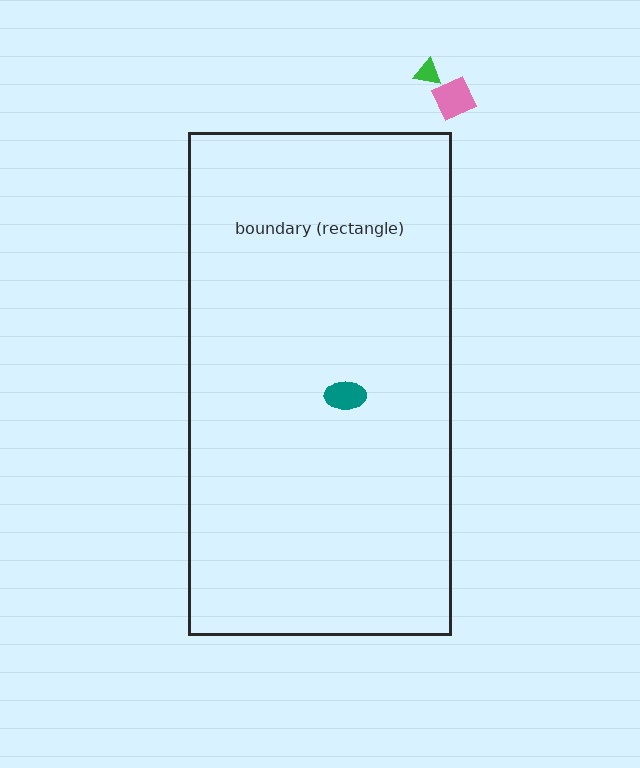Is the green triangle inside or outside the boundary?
Outside.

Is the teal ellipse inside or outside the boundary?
Inside.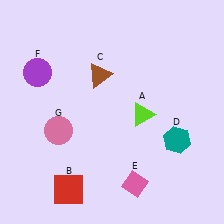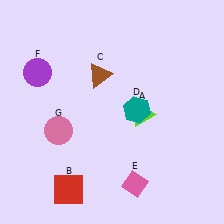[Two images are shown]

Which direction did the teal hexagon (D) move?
The teal hexagon (D) moved left.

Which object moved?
The teal hexagon (D) moved left.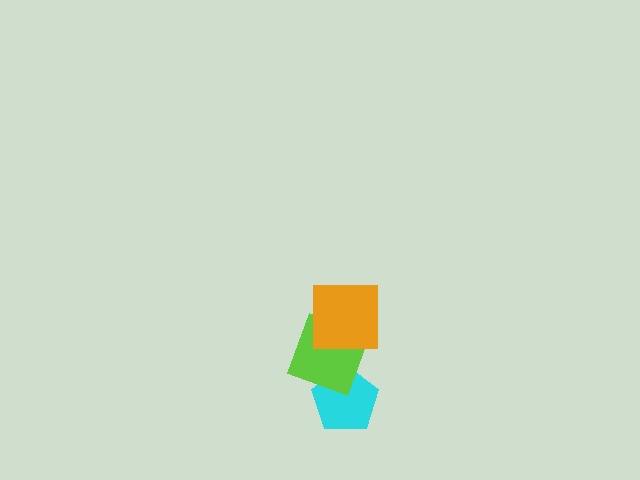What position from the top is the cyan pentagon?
The cyan pentagon is 3rd from the top.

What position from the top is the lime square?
The lime square is 2nd from the top.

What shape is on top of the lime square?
The orange square is on top of the lime square.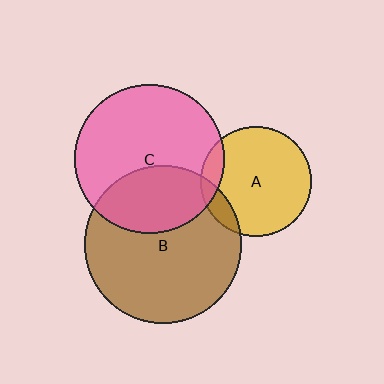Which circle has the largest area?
Circle B (brown).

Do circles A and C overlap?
Yes.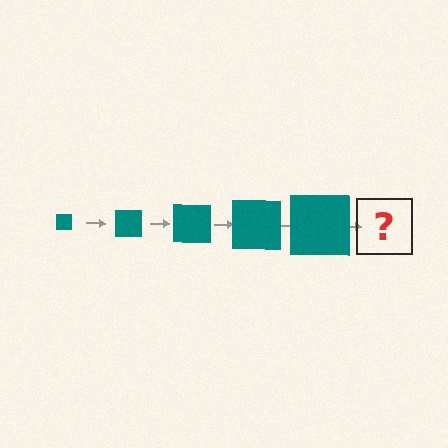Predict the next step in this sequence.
The next step is a teal square, larger than the previous one.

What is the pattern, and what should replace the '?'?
The pattern is that the square gets progressively larger each step. The '?' should be a teal square, larger than the previous one.